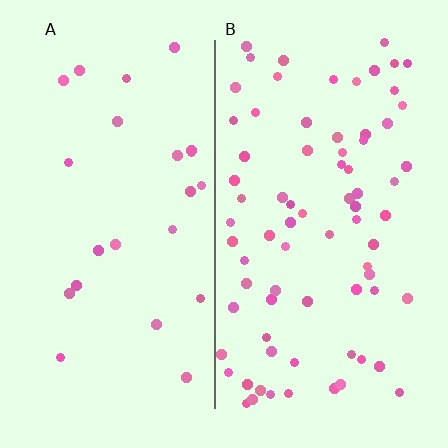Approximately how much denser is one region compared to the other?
Approximately 3.2× — region B over region A.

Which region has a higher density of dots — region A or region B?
B (the right).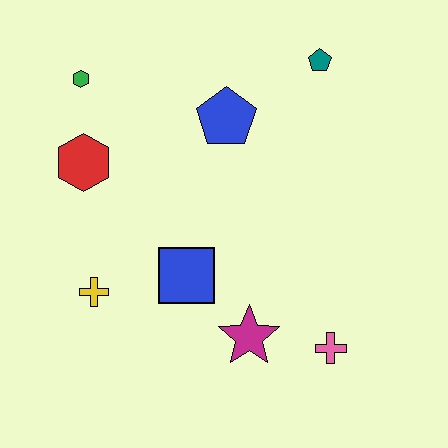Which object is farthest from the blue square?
The teal pentagon is farthest from the blue square.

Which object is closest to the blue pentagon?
The teal pentagon is closest to the blue pentagon.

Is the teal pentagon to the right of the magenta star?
Yes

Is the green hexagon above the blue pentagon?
Yes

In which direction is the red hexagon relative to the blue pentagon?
The red hexagon is to the left of the blue pentagon.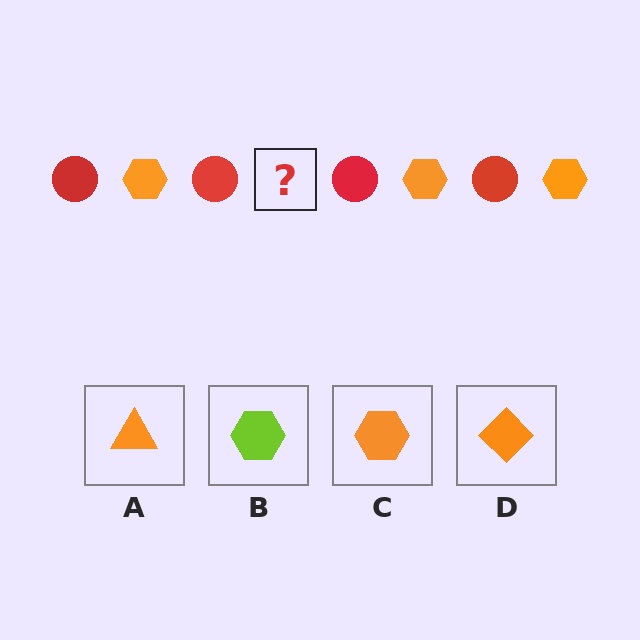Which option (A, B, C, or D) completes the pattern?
C.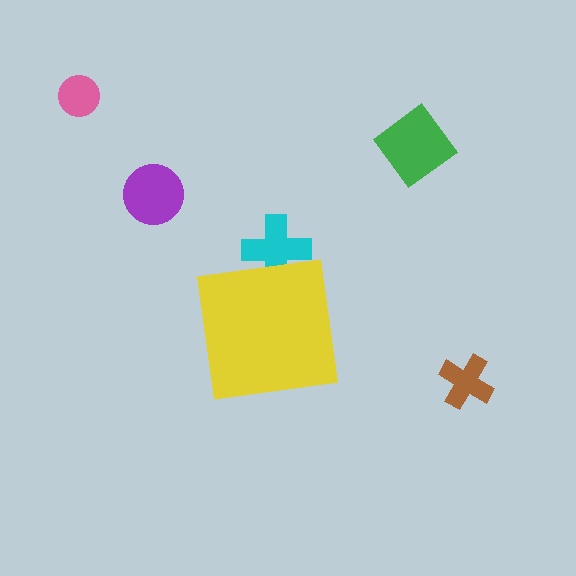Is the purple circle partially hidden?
No, the purple circle is fully visible.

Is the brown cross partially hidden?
No, the brown cross is fully visible.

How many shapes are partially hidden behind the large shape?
1 shape is partially hidden.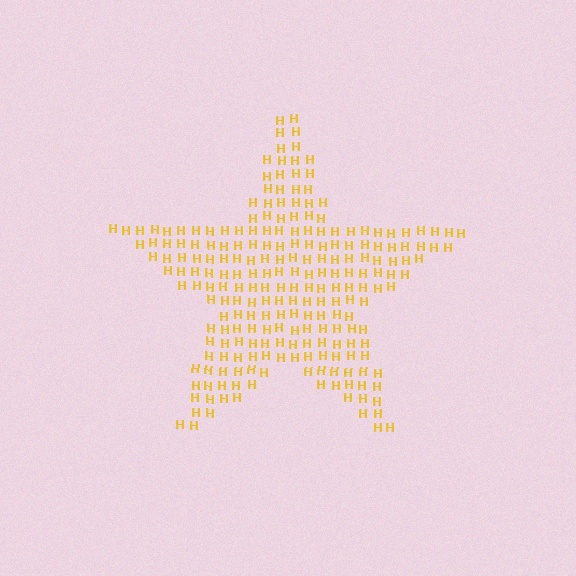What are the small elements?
The small elements are letter H's.